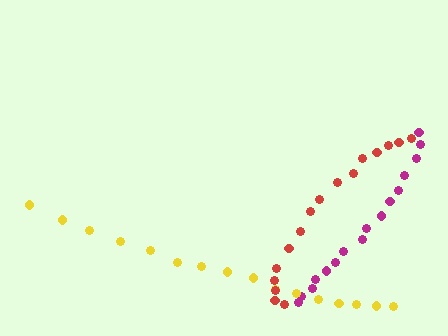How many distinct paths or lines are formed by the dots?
There are 3 distinct paths.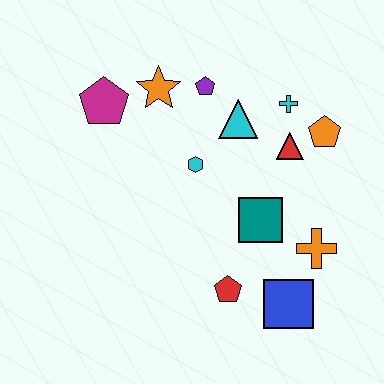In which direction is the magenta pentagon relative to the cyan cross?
The magenta pentagon is to the left of the cyan cross.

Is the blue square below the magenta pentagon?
Yes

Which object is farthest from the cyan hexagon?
The blue square is farthest from the cyan hexagon.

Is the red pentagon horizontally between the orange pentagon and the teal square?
No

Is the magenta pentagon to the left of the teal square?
Yes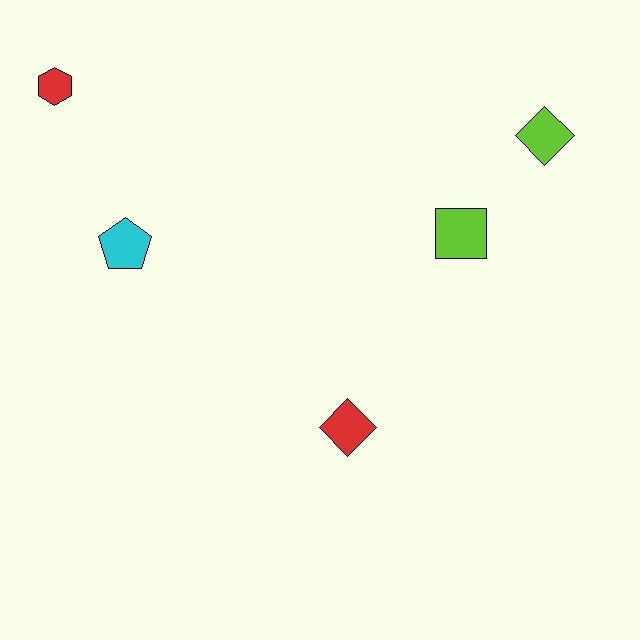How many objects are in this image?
There are 5 objects.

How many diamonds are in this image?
There are 2 diamonds.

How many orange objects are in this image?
There are no orange objects.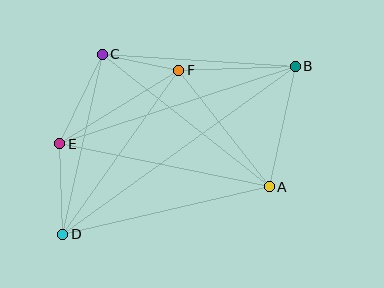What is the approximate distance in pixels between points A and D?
The distance between A and D is approximately 212 pixels.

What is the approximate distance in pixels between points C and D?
The distance between C and D is approximately 184 pixels.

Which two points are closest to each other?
Points C and F are closest to each other.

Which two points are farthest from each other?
Points B and D are farthest from each other.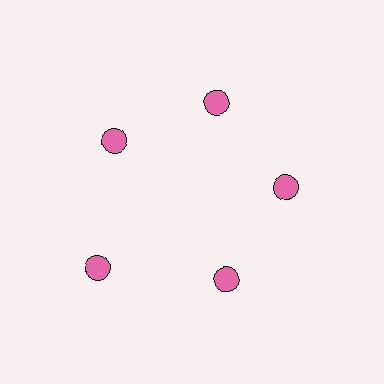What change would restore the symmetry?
The symmetry would be restored by moving it inward, back onto the ring so that all 5 circles sit at equal angles and equal distance from the center.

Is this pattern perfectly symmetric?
No. The 5 pink circles are arranged in a ring, but one element near the 8 o'clock position is pushed outward from the center, breaking the 5-fold rotational symmetry.